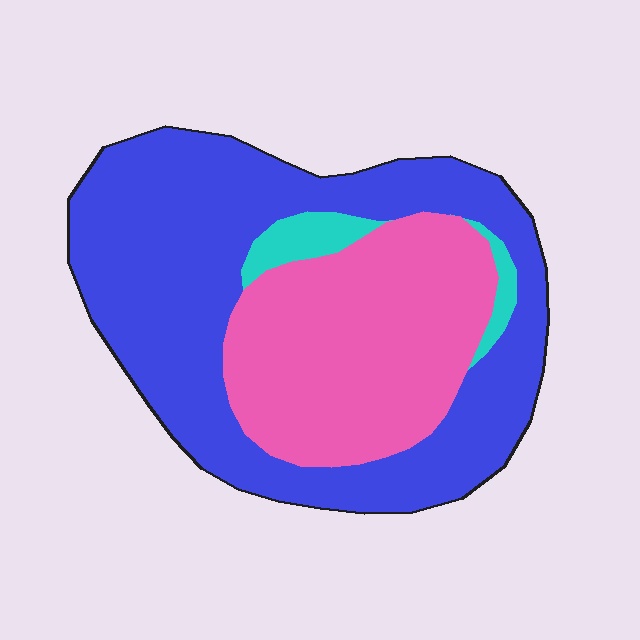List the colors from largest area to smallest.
From largest to smallest: blue, pink, cyan.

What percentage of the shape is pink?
Pink covers about 35% of the shape.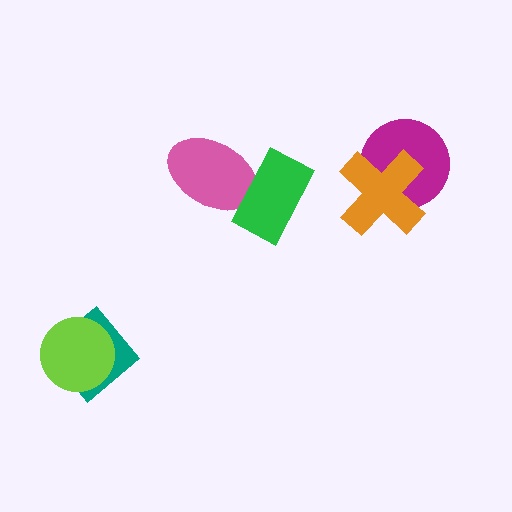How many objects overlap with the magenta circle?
1 object overlaps with the magenta circle.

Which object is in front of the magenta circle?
The orange cross is in front of the magenta circle.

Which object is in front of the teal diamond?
The lime circle is in front of the teal diamond.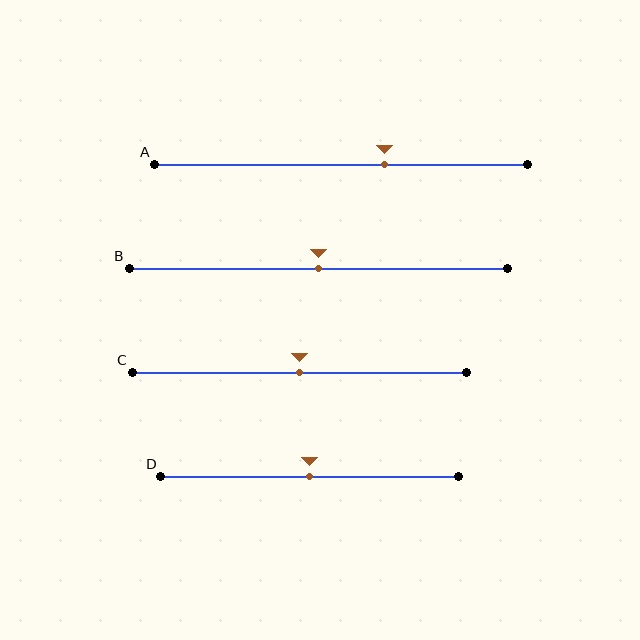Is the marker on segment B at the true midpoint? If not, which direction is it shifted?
Yes, the marker on segment B is at the true midpoint.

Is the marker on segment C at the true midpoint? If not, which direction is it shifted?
Yes, the marker on segment C is at the true midpoint.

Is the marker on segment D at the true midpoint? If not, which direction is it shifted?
Yes, the marker on segment D is at the true midpoint.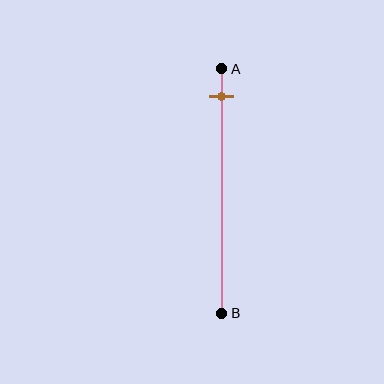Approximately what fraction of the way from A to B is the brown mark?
The brown mark is approximately 10% of the way from A to B.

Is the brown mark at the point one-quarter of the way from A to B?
No, the mark is at about 10% from A, not at the 25% one-quarter point.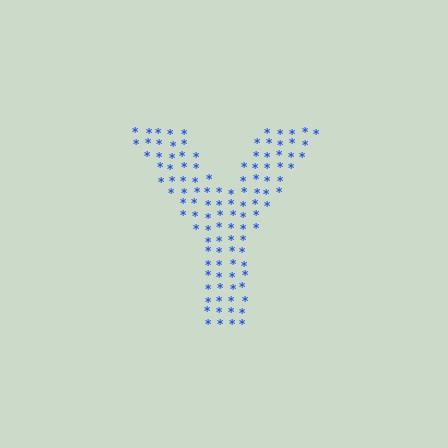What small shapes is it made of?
It is made of small asterisks.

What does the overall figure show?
The overall figure shows the letter Y.